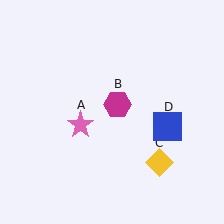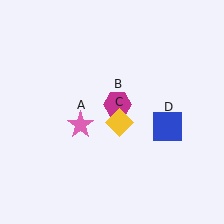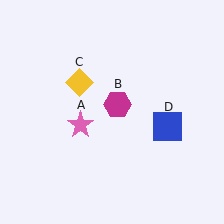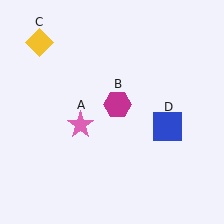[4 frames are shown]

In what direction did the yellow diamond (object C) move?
The yellow diamond (object C) moved up and to the left.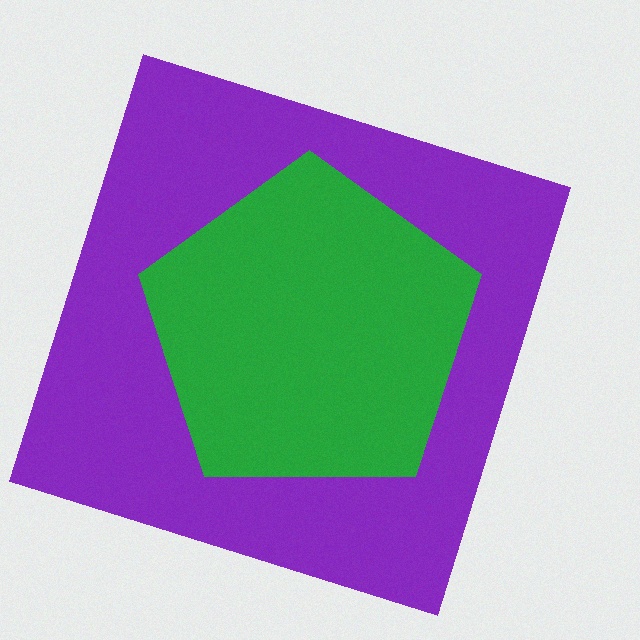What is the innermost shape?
The green pentagon.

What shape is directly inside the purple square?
The green pentagon.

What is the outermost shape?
The purple square.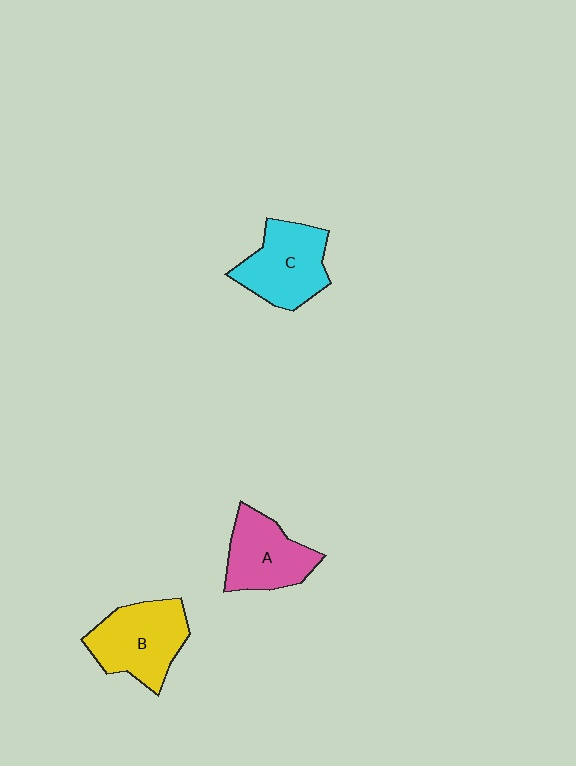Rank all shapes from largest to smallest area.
From largest to smallest: B (yellow), C (cyan), A (pink).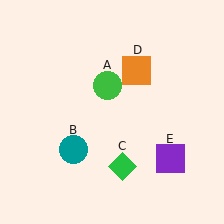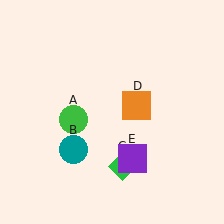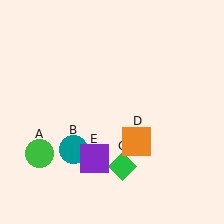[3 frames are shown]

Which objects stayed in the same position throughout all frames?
Teal circle (object B) and green diamond (object C) remained stationary.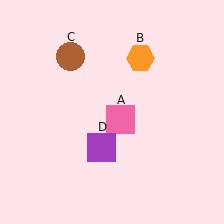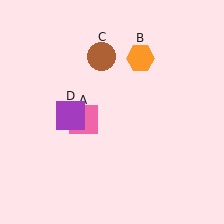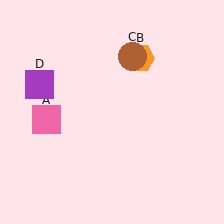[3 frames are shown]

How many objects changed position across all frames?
3 objects changed position: pink square (object A), brown circle (object C), purple square (object D).